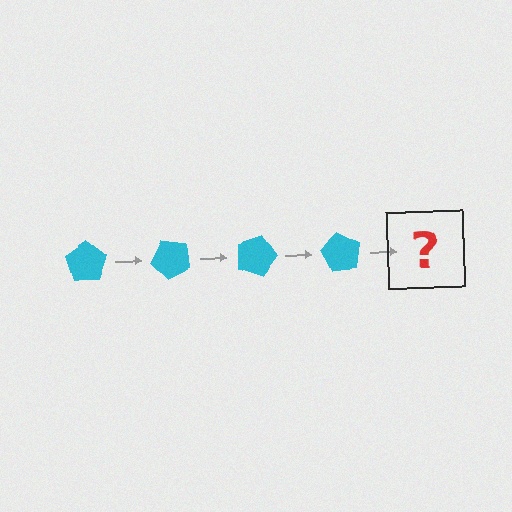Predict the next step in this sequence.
The next step is a cyan pentagon rotated 180 degrees.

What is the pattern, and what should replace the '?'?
The pattern is that the pentagon rotates 45 degrees each step. The '?' should be a cyan pentagon rotated 180 degrees.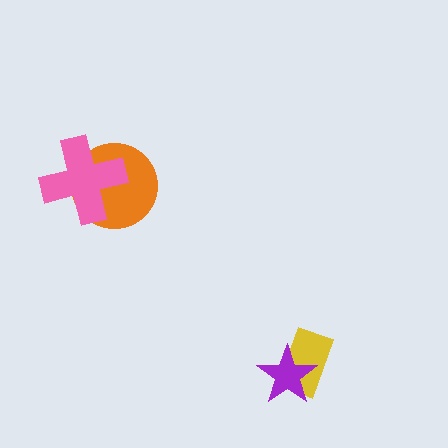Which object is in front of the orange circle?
The pink cross is in front of the orange circle.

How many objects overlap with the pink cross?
1 object overlaps with the pink cross.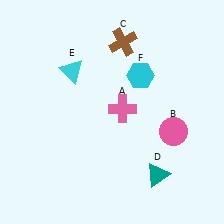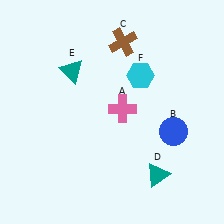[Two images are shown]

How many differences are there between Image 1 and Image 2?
There are 2 differences between the two images.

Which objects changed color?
B changed from pink to blue. E changed from cyan to teal.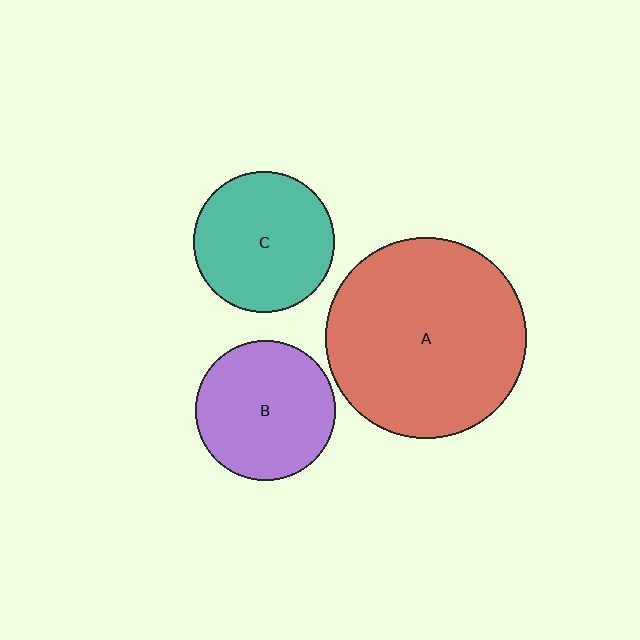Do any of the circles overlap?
No, none of the circles overlap.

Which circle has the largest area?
Circle A (red).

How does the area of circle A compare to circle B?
Approximately 2.1 times.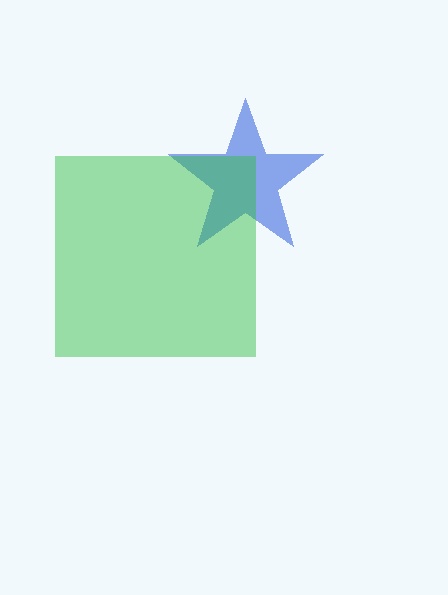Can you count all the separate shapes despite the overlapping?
Yes, there are 2 separate shapes.